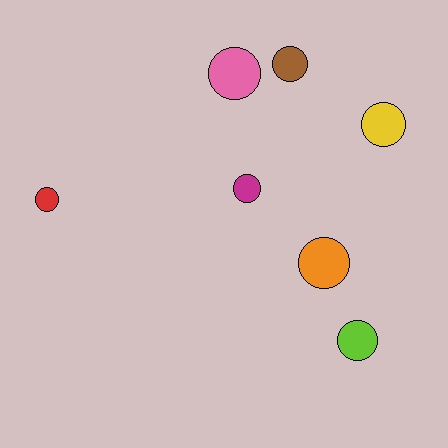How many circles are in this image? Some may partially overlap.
There are 7 circles.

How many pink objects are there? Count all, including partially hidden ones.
There is 1 pink object.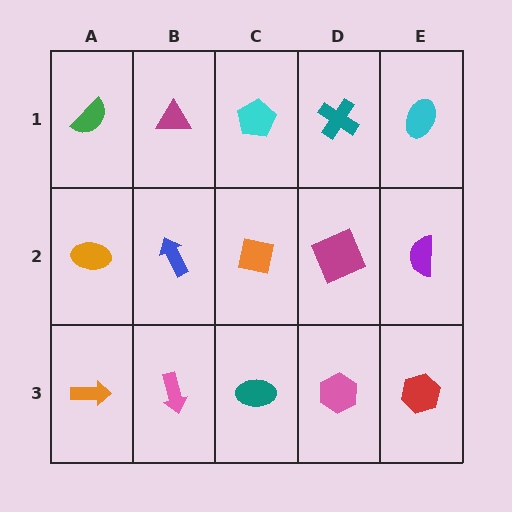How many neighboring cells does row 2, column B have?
4.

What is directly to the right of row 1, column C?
A teal cross.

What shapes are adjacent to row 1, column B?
A blue arrow (row 2, column B), a green semicircle (row 1, column A), a cyan pentagon (row 1, column C).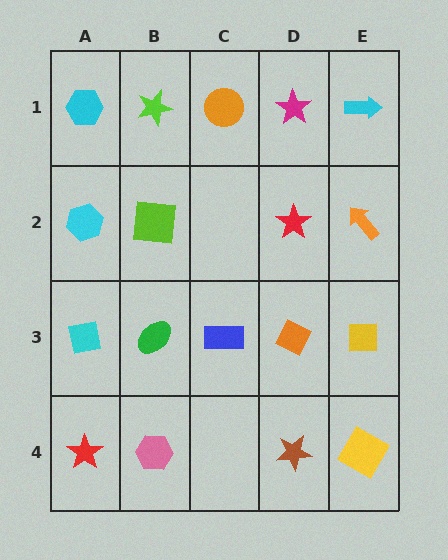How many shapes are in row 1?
5 shapes.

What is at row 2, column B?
A lime square.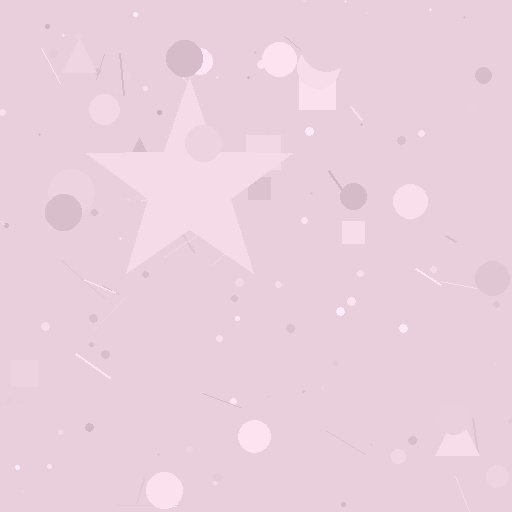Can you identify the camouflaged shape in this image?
The camouflaged shape is a star.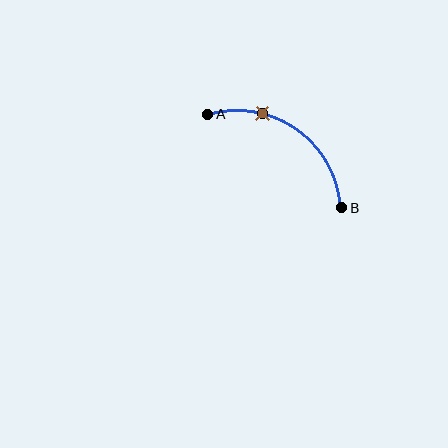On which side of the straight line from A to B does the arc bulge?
The arc bulges above and to the right of the straight line connecting A and B.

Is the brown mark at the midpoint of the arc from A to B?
No. The brown mark lies on the arc but is closer to endpoint A. The arc midpoint would be at the point on the curve equidistant along the arc from both A and B.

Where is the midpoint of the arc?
The arc midpoint is the point on the curve farthest from the straight line joining A and B. It sits above and to the right of that line.